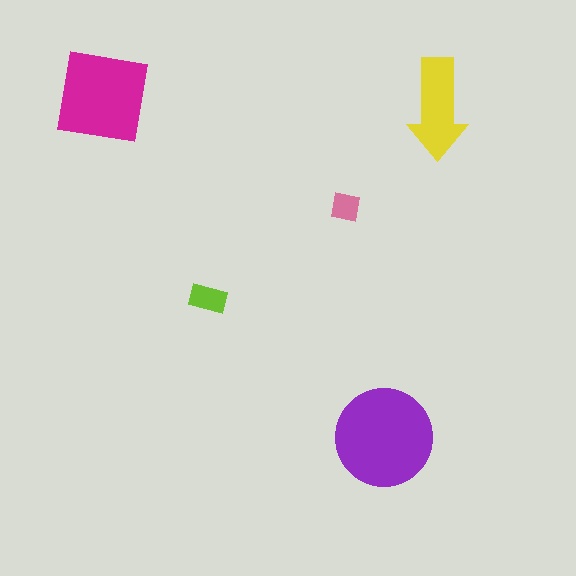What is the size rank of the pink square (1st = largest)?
5th.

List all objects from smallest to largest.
The pink square, the lime rectangle, the yellow arrow, the magenta square, the purple circle.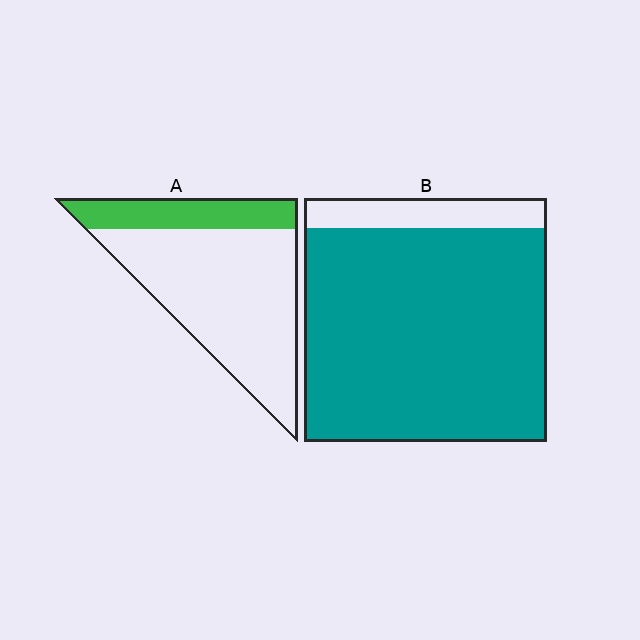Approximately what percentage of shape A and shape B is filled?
A is approximately 25% and B is approximately 90%.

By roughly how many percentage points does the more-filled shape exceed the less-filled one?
By roughly 65 percentage points (B over A).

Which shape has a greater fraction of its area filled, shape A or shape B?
Shape B.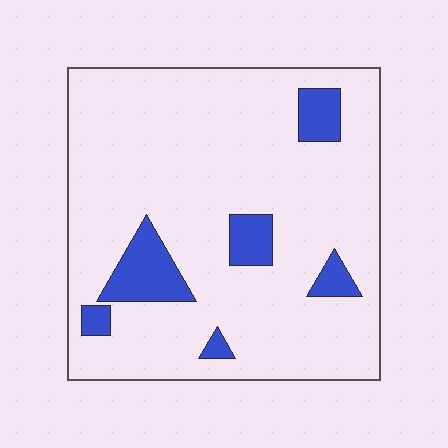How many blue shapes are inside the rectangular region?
6.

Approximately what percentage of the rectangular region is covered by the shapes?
Approximately 10%.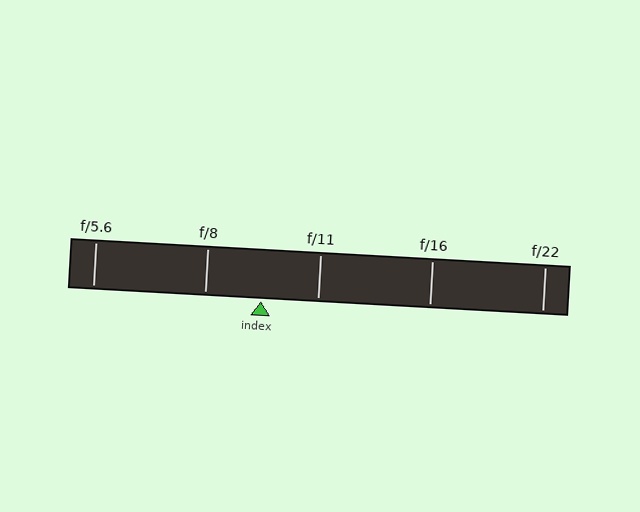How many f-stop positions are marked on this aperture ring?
There are 5 f-stop positions marked.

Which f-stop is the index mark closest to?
The index mark is closest to f/8.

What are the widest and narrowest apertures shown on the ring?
The widest aperture shown is f/5.6 and the narrowest is f/22.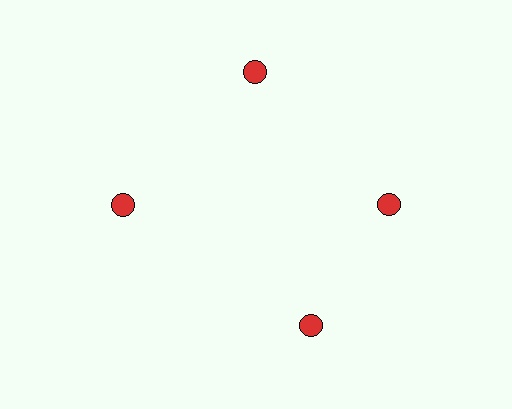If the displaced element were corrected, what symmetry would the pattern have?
It would have 4-fold rotational symmetry — the pattern would map onto itself every 90 degrees.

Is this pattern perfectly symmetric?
No. The 4 red circles are arranged in a ring, but one element near the 6 o'clock position is rotated out of alignment along the ring, breaking the 4-fold rotational symmetry.